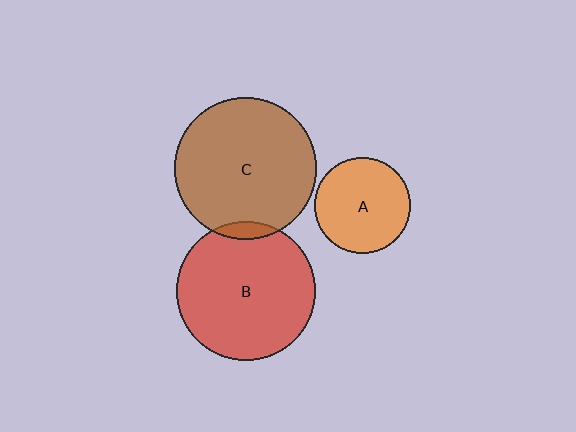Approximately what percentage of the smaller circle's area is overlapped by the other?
Approximately 5%.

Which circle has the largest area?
Circle C (brown).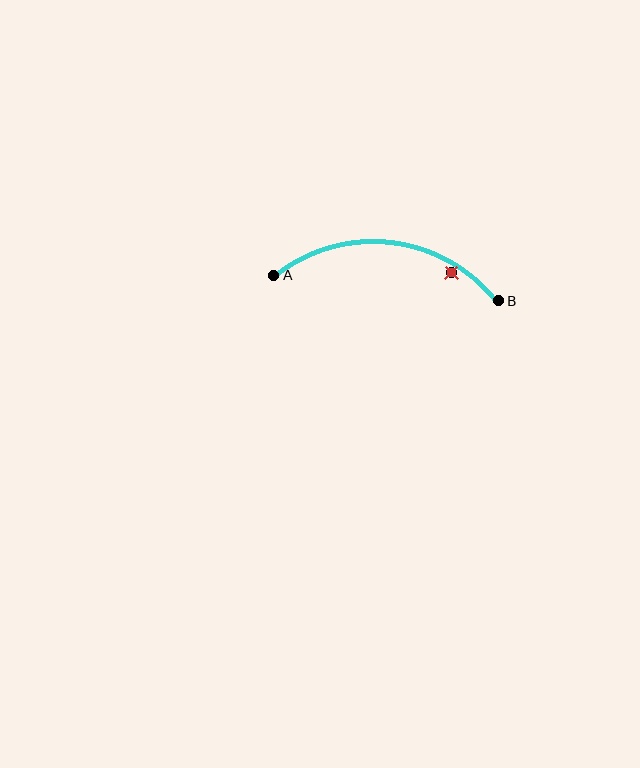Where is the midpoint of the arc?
The arc midpoint is the point on the curve farthest from the straight line joining A and B. It sits above that line.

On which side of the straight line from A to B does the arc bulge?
The arc bulges above the straight line connecting A and B.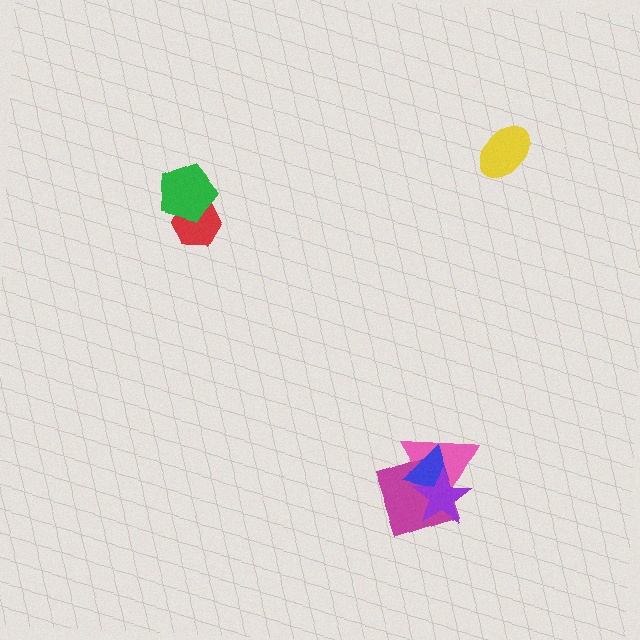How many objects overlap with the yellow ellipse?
0 objects overlap with the yellow ellipse.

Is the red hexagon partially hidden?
Yes, it is partially covered by another shape.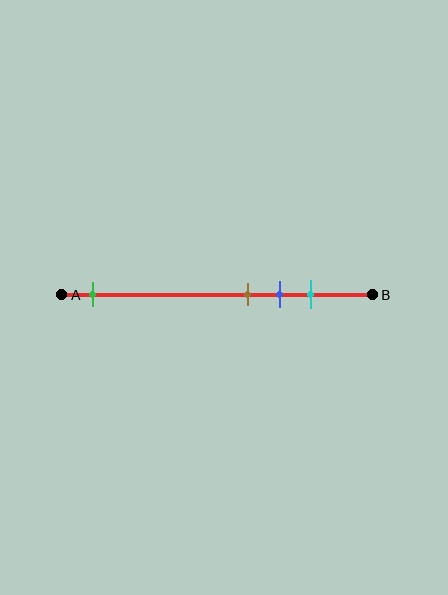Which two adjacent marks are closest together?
The brown and blue marks are the closest adjacent pair.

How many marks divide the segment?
There are 4 marks dividing the segment.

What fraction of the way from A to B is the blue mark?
The blue mark is approximately 70% (0.7) of the way from A to B.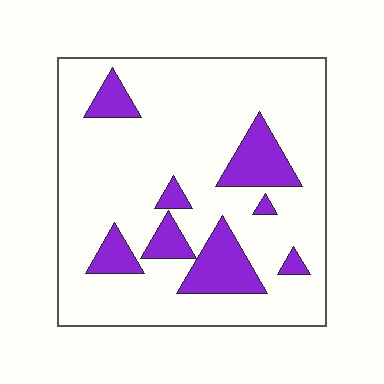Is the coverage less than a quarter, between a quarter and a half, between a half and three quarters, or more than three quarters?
Less than a quarter.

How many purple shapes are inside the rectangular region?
8.